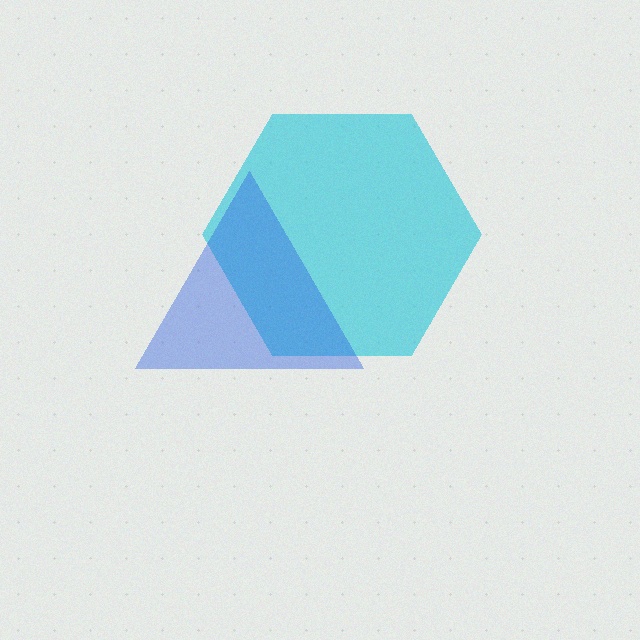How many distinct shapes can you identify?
There are 2 distinct shapes: a cyan hexagon, a blue triangle.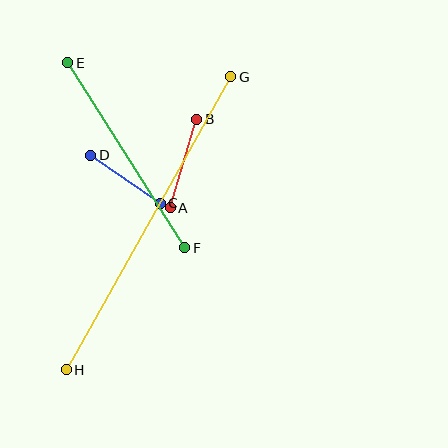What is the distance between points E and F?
The distance is approximately 219 pixels.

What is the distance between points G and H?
The distance is approximately 336 pixels.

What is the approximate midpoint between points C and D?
The midpoint is at approximately (125, 179) pixels.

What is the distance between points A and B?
The distance is approximately 93 pixels.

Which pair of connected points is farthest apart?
Points G and H are farthest apart.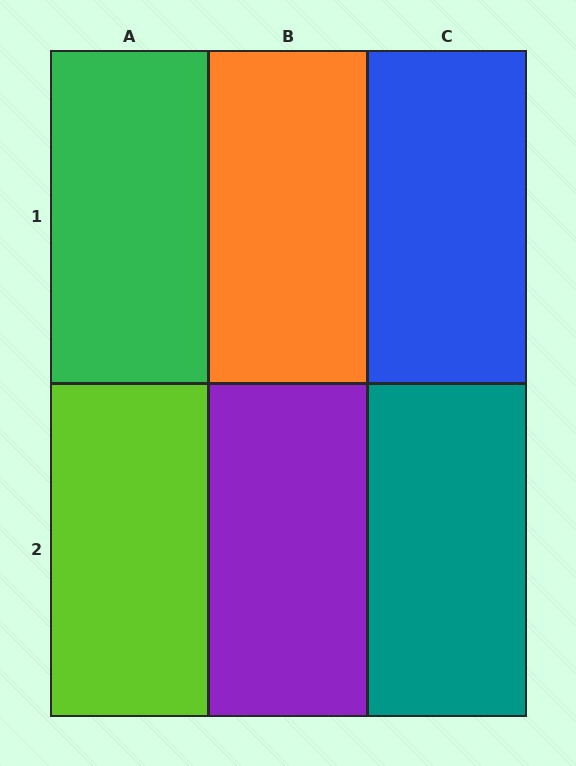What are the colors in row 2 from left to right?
Lime, purple, teal.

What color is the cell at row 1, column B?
Orange.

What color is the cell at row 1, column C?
Blue.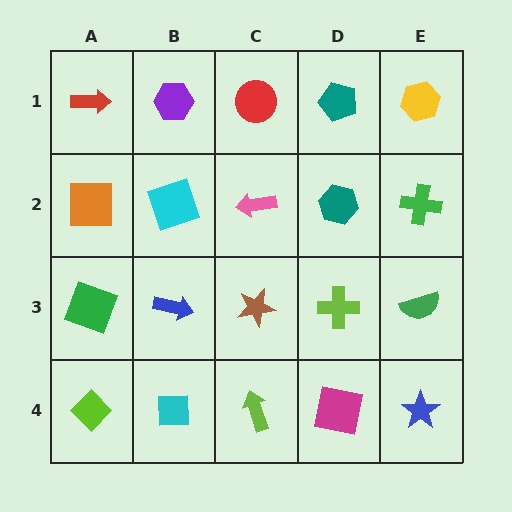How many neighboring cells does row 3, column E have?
3.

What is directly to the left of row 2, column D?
A pink arrow.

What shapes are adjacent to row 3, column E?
A green cross (row 2, column E), a blue star (row 4, column E), a lime cross (row 3, column D).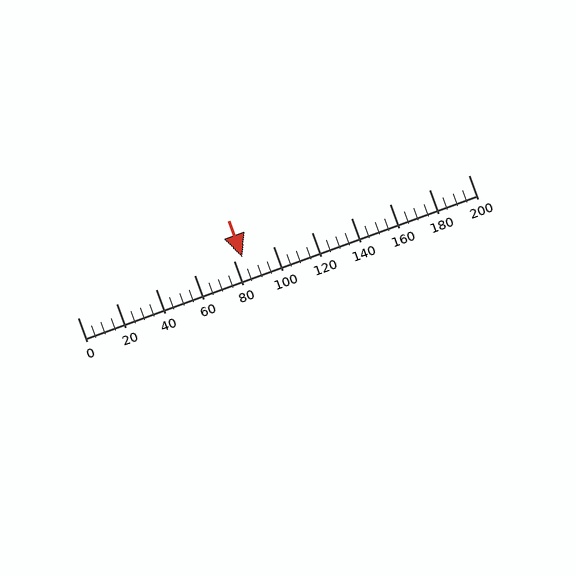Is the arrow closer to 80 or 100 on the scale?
The arrow is closer to 80.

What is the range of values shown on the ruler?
The ruler shows values from 0 to 200.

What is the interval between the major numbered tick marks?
The major tick marks are spaced 20 units apart.